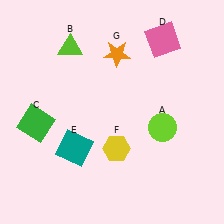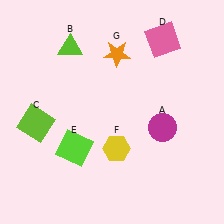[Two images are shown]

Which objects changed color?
A changed from lime to magenta. C changed from green to lime. E changed from teal to lime.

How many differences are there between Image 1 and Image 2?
There are 3 differences between the two images.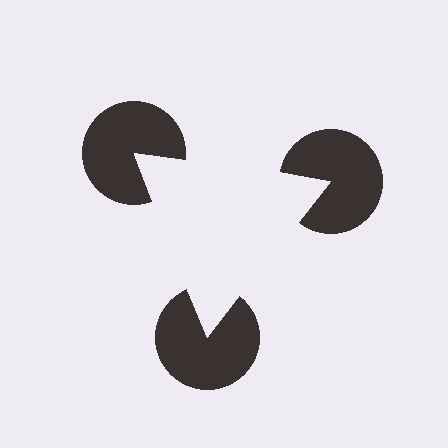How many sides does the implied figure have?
3 sides.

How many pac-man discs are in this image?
There are 3 — one at each vertex of the illusory triangle.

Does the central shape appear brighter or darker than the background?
It typically appears slightly brighter than the background, even though no actual brightness change is drawn.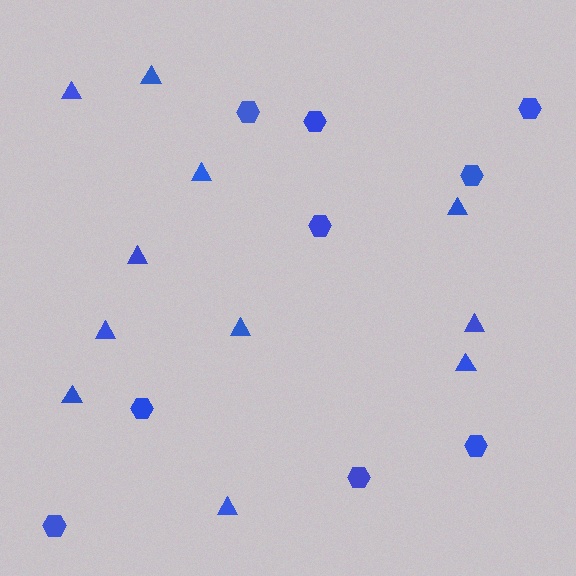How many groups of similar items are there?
There are 2 groups: one group of triangles (11) and one group of hexagons (9).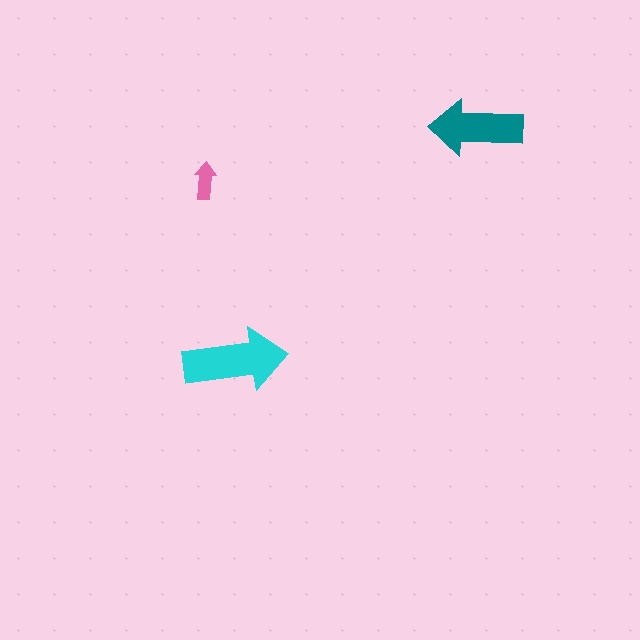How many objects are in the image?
There are 3 objects in the image.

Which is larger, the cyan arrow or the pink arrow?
The cyan one.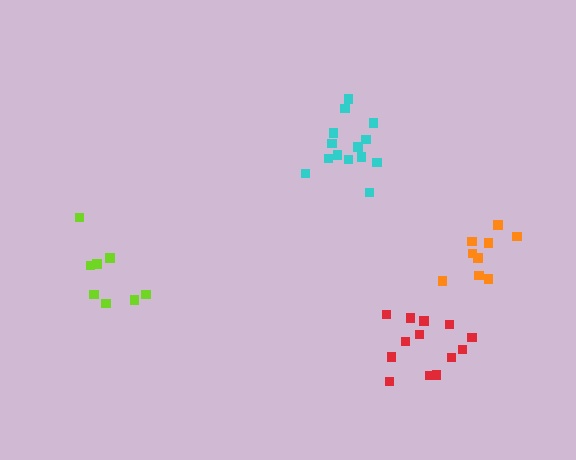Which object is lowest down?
The red cluster is bottommost.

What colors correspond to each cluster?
The clusters are colored: cyan, red, orange, lime.